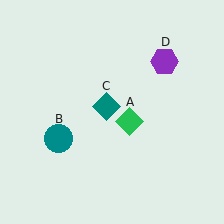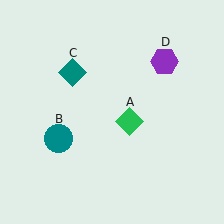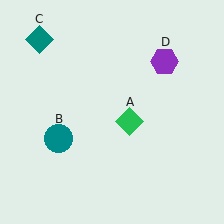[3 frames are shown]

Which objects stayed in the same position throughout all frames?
Green diamond (object A) and teal circle (object B) and purple hexagon (object D) remained stationary.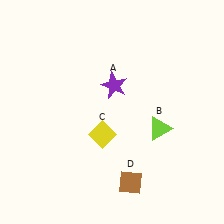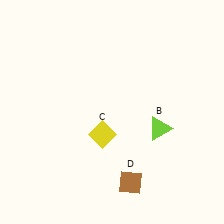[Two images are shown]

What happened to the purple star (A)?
The purple star (A) was removed in Image 2. It was in the top-right area of Image 1.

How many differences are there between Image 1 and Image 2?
There is 1 difference between the two images.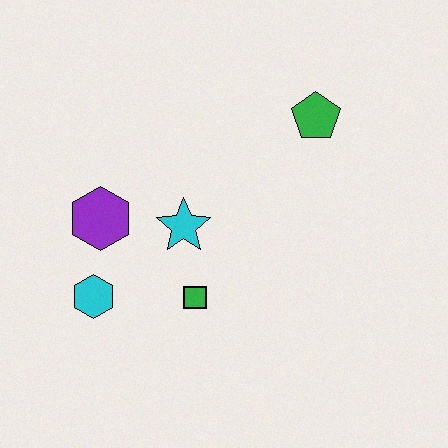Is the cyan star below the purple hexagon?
Yes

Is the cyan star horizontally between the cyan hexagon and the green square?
Yes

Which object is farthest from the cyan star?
The green pentagon is farthest from the cyan star.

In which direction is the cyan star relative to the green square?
The cyan star is above the green square.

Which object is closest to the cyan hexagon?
The purple hexagon is closest to the cyan hexagon.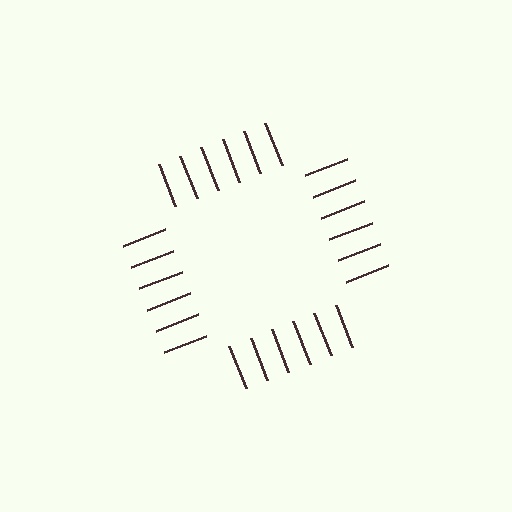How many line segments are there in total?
24 — 6 along each of the 4 edges.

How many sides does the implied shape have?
4 sides — the line-ends trace a square.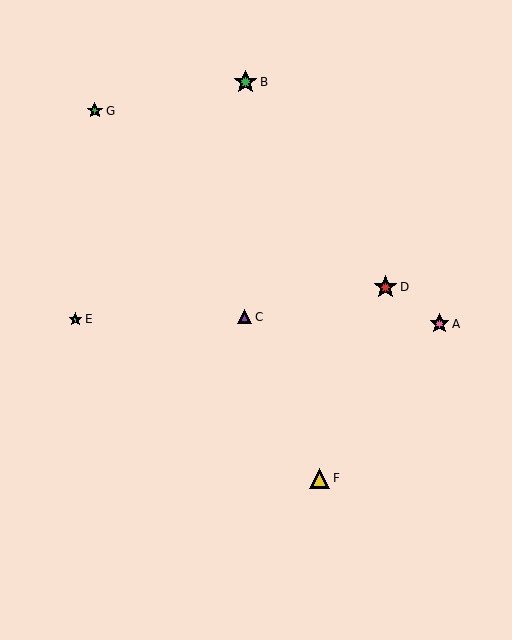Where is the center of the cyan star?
The center of the cyan star is at (75, 319).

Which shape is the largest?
The green star (labeled B) is the largest.